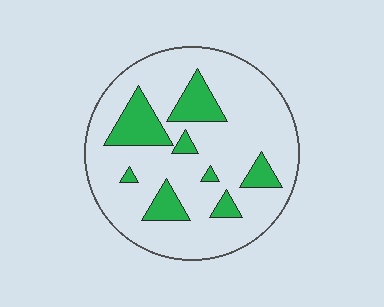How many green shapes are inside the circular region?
8.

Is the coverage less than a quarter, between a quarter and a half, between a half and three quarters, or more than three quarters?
Less than a quarter.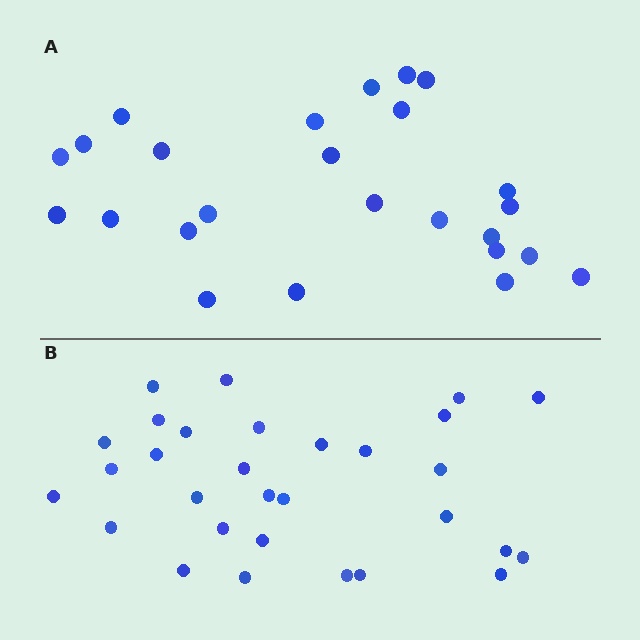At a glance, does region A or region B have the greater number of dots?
Region B (the bottom region) has more dots.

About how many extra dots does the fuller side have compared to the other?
Region B has about 5 more dots than region A.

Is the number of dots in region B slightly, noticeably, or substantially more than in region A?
Region B has only slightly more — the two regions are fairly close. The ratio is roughly 1.2 to 1.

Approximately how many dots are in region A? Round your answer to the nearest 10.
About 20 dots. (The exact count is 25, which rounds to 20.)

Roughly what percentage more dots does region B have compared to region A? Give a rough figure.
About 20% more.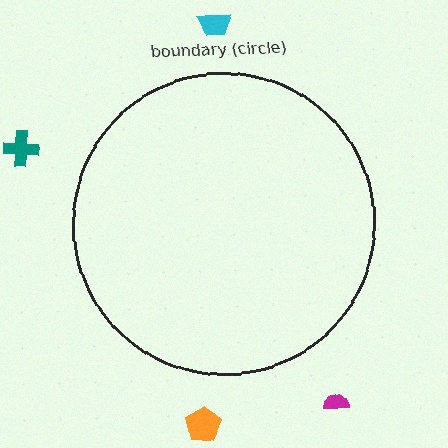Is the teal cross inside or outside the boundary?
Outside.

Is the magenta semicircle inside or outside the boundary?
Outside.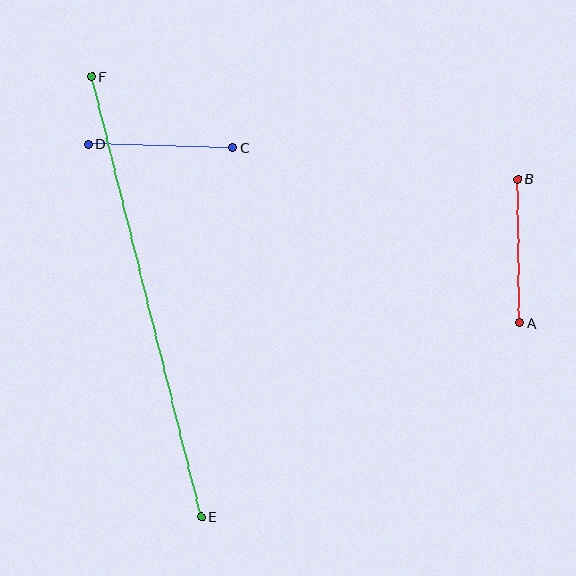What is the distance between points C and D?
The distance is approximately 145 pixels.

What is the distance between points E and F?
The distance is approximately 453 pixels.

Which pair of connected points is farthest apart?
Points E and F are farthest apart.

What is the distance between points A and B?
The distance is approximately 144 pixels.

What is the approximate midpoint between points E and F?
The midpoint is at approximately (146, 297) pixels.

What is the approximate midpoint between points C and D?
The midpoint is at approximately (161, 146) pixels.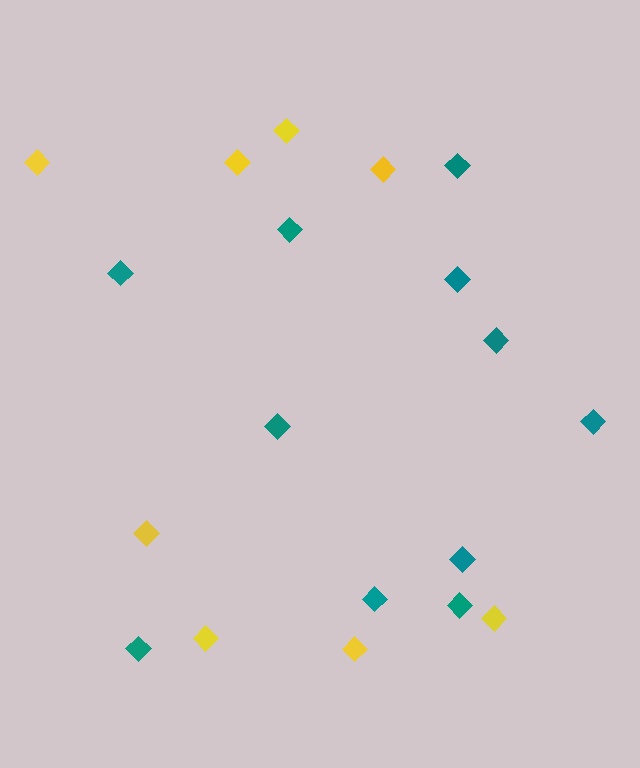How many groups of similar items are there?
There are 2 groups: one group of teal diamonds (11) and one group of yellow diamonds (8).